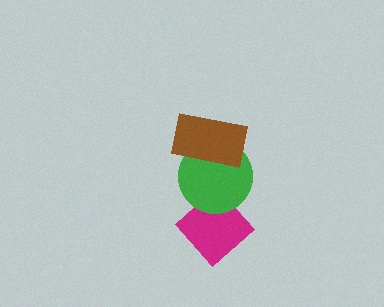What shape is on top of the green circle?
The brown rectangle is on top of the green circle.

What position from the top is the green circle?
The green circle is 2nd from the top.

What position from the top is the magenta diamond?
The magenta diamond is 3rd from the top.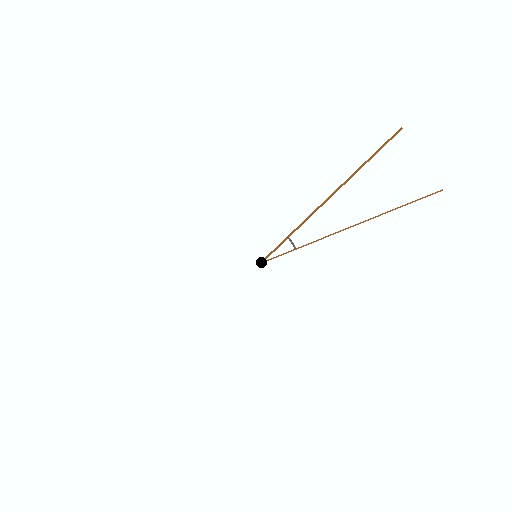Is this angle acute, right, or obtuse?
It is acute.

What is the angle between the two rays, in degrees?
Approximately 22 degrees.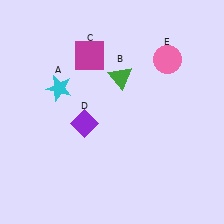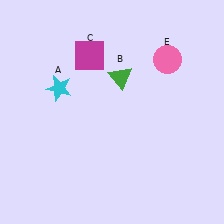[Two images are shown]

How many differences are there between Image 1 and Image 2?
There is 1 difference between the two images.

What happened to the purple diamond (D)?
The purple diamond (D) was removed in Image 2. It was in the bottom-left area of Image 1.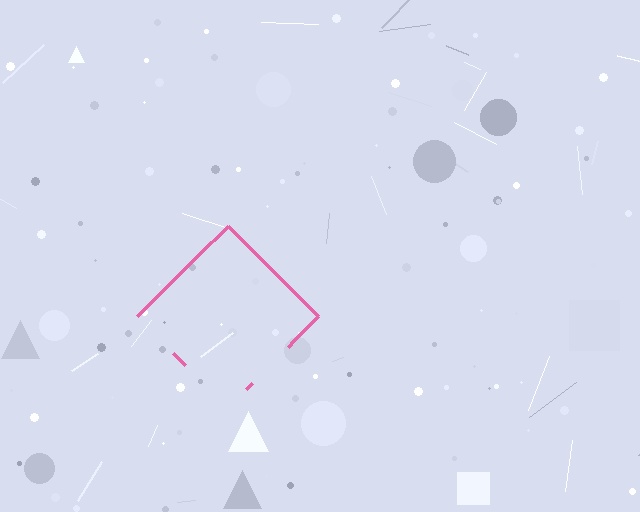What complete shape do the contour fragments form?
The contour fragments form a diamond.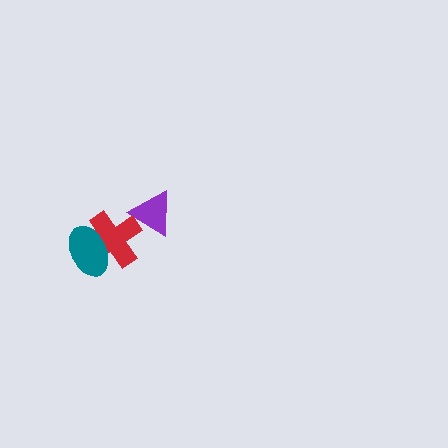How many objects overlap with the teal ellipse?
1 object overlaps with the teal ellipse.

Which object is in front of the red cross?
The teal ellipse is in front of the red cross.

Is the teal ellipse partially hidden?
No, no other shape covers it.